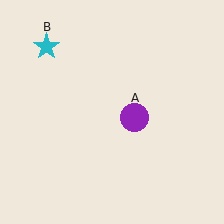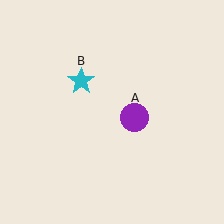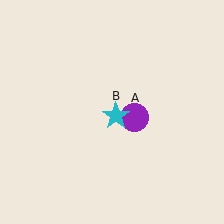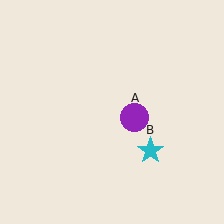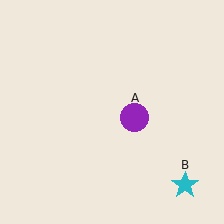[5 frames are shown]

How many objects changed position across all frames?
1 object changed position: cyan star (object B).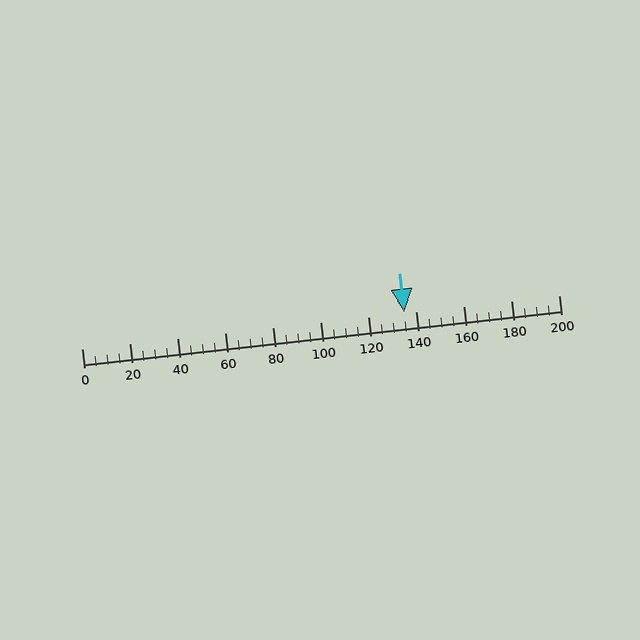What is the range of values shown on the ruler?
The ruler shows values from 0 to 200.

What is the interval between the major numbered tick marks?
The major tick marks are spaced 20 units apart.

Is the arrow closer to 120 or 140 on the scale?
The arrow is closer to 140.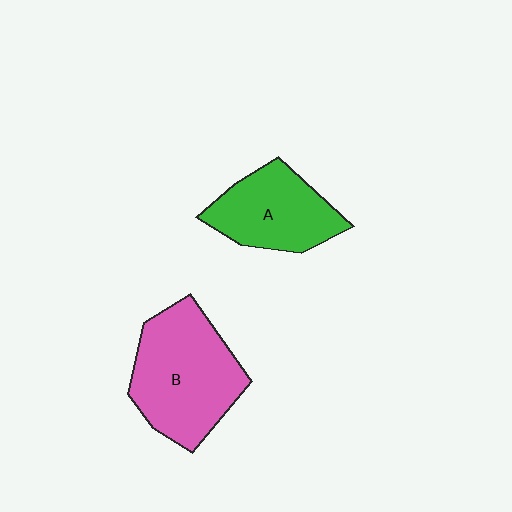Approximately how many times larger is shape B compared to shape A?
Approximately 1.4 times.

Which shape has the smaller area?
Shape A (green).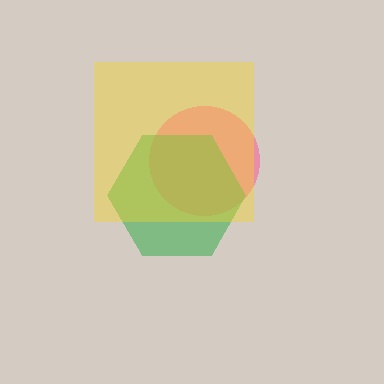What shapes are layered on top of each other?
The layered shapes are: a pink circle, a green hexagon, a yellow square.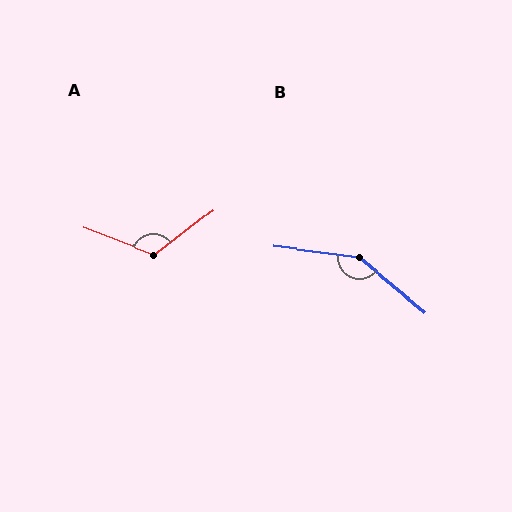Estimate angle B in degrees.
Approximately 148 degrees.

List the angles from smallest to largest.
A (121°), B (148°).